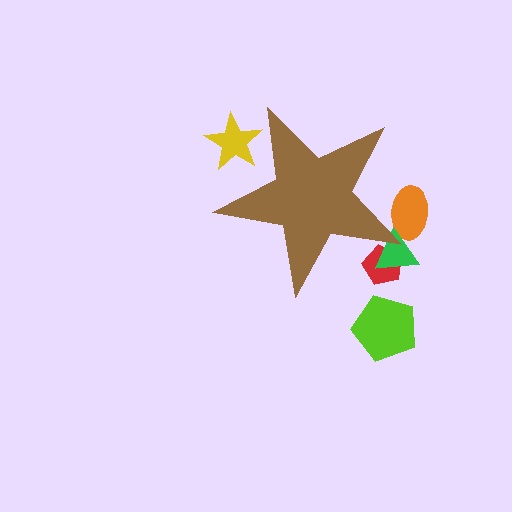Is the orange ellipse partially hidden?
Yes, the orange ellipse is partially hidden behind the brown star.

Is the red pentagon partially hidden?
Yes, the red pentagon is partially hidden behind the brown star.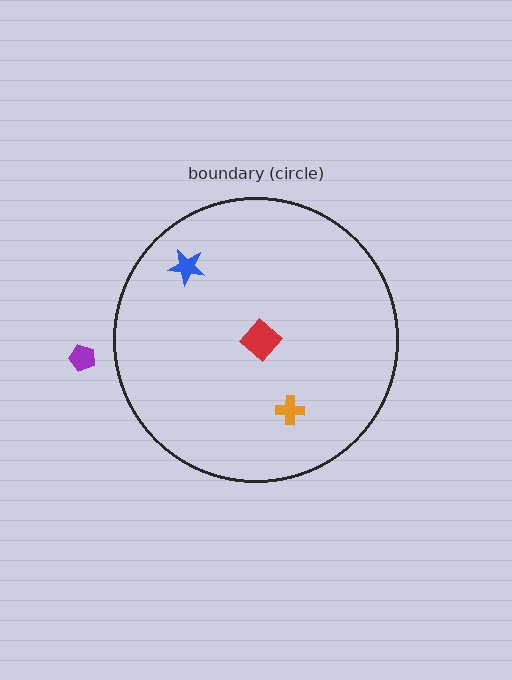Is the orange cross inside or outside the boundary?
Inside.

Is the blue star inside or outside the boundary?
Inside.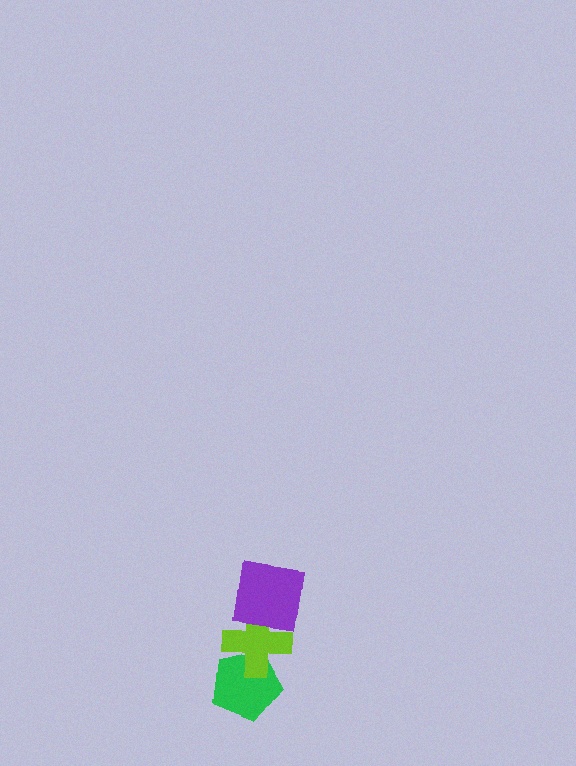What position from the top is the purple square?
The purple square is 1st from the top.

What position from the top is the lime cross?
The lime cross is 2nd from the top.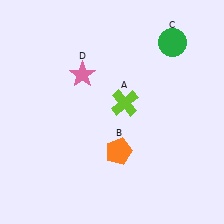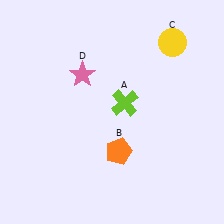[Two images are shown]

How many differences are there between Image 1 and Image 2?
There is 1 difference between the two images.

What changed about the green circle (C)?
In Image 1, C is green. In Image 2, it changed to yellow.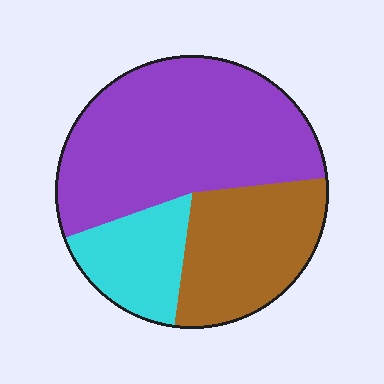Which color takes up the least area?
Cyan, at roughly 15%.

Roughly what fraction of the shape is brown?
Brown takes up between a quarter and a half of the shape.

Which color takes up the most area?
Purple, at roughly 55%.